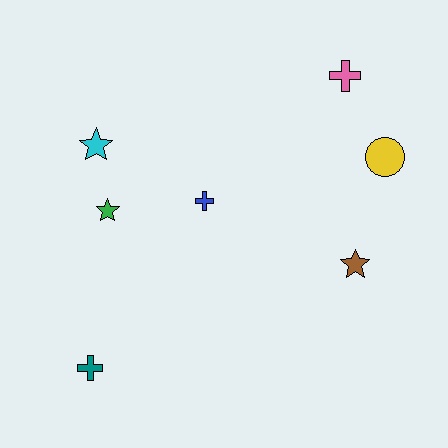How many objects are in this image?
There are 7 objects.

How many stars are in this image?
There are 3 stars.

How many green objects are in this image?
There is 1 green object.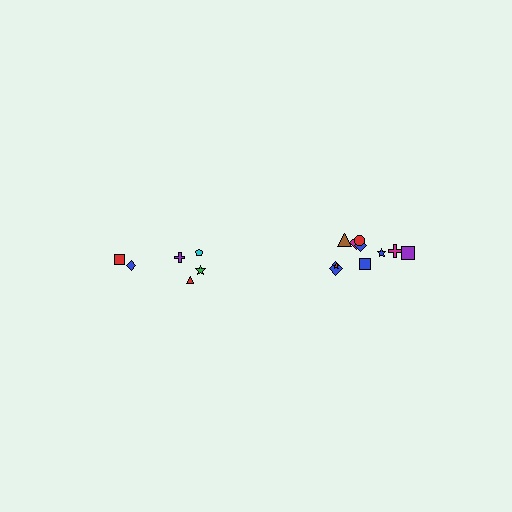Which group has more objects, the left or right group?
The right group.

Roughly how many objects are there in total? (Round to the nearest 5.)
Roughly 15 objects in total.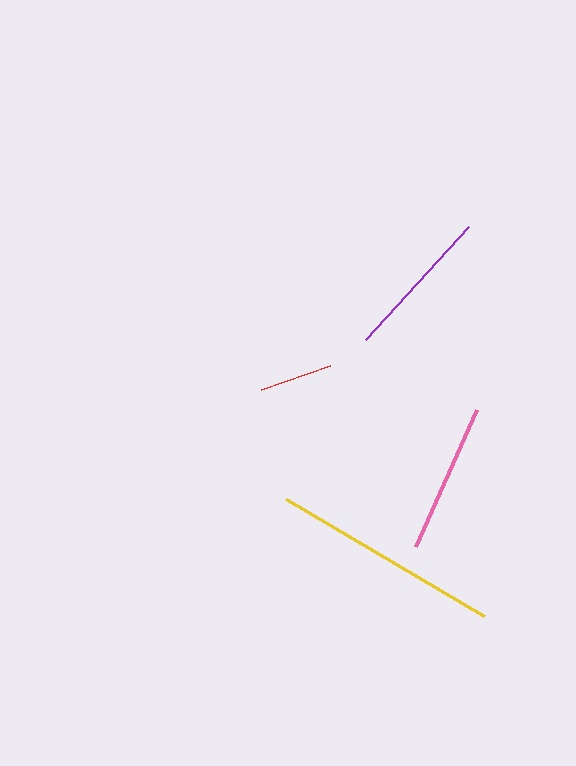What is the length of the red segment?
The red segment is approximately 73 pixels long.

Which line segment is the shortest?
The red line is the shortest at approximately 73 pixels.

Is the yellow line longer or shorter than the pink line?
The yellow line is longer than the pink line.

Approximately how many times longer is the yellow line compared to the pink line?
The yellow line is approximately 1.5 times the length of the pink line.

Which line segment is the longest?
The yellow line is the longest at approximately 231 pixels.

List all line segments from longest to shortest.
From longest to shortest: yellow, purple, pink, red.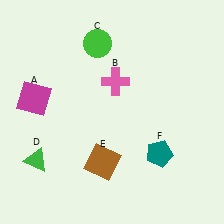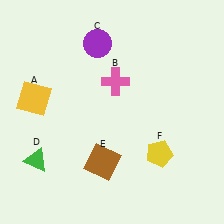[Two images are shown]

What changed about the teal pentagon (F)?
In Image 1, F is teal. In Image 2, it changed to yellow.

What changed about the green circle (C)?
In Image 1, C is green. In Image 2, it changed to purple.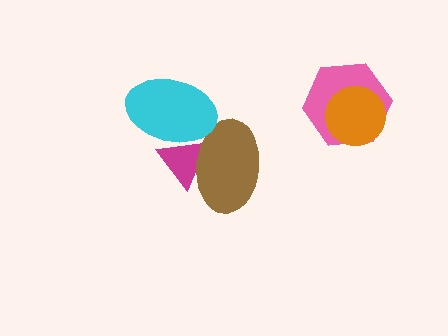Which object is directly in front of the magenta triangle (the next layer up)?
The brown ellipse is directly in front of the magenta triangle.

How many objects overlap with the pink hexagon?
1 object overlaps with the pink hexagon.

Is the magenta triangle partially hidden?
Yes, it is partially covered by another shape.